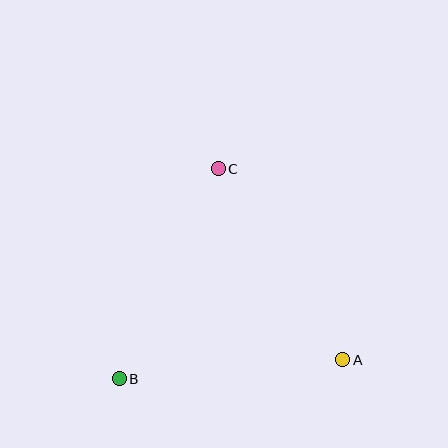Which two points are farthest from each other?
Points B and C are farthest from each other.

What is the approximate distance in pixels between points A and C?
The distance between A and C is approximately 228 pixels.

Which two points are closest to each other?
Points A and B are closest to each other.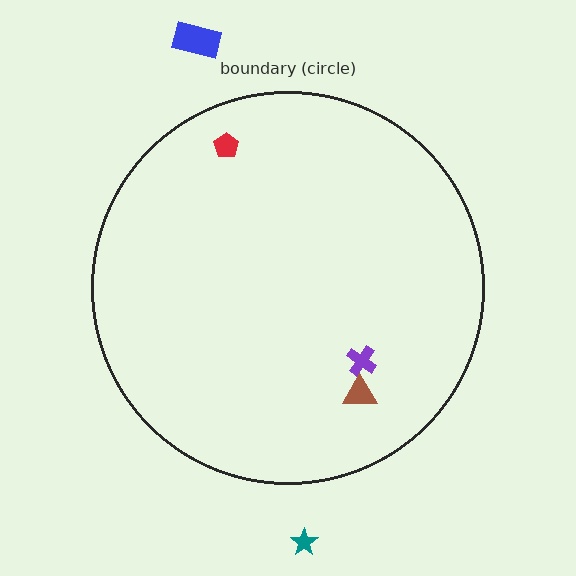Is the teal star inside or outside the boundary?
Outside.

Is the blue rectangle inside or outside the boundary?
Outside.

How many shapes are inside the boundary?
3 inside, 2 outside.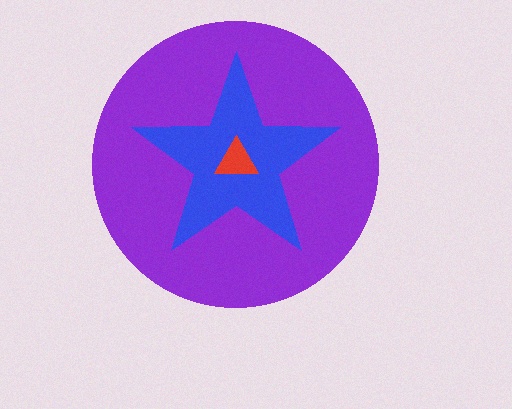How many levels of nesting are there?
3.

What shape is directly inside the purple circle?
The blue star.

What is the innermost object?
The red triangle.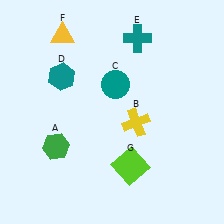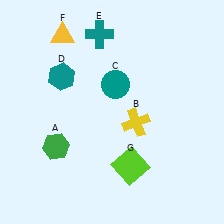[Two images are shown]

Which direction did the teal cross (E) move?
The teal cross (E) moved left.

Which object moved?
The teal cross (E) moved left.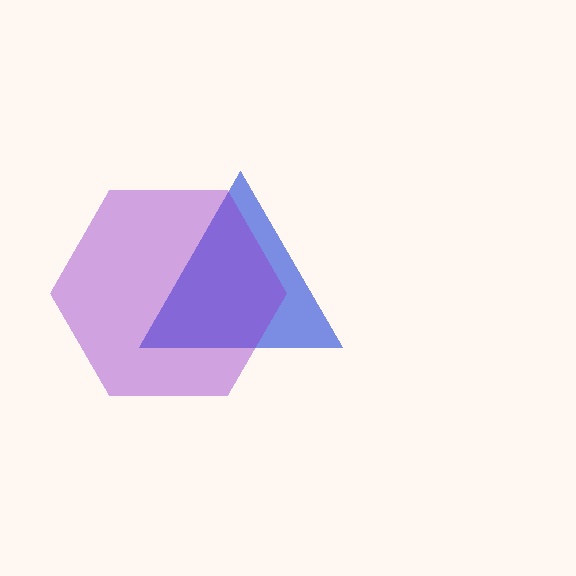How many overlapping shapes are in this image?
There are 2 overlapping shapes in the image.